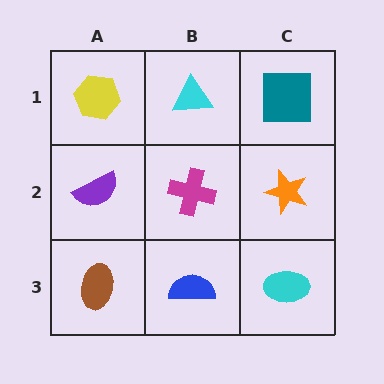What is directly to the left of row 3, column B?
A brown ellipse.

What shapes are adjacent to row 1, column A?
A purple semicircle (row 2, column A), a cyan triangle (row 1, column B).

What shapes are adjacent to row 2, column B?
A cyan triangle (row 1, column B), a blue semicircle (row 3, column B), a purple semicircle (row 2, column A), an orange star (row 2, column C).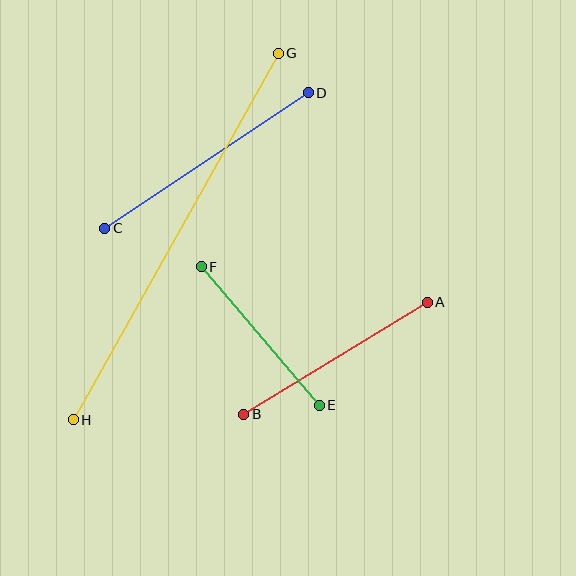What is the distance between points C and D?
The distance is approximately 244 pixels.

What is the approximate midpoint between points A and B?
The midpoint is at approximately (336, 358) pixels.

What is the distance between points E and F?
The distance is approximately 182 pixels.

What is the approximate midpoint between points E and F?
The midpoint is at approximately (260, 336) pixels.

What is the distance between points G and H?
The distance is approximately 420 pixels.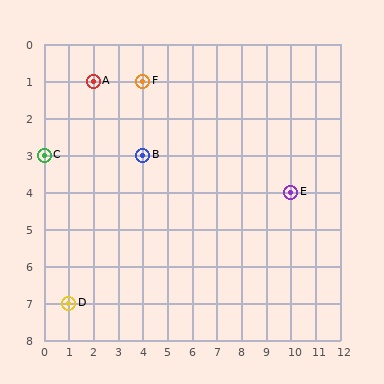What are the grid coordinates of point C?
Point C is at grid coordinates (0, 3).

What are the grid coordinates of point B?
Point B is at grid coordinates (4, 3).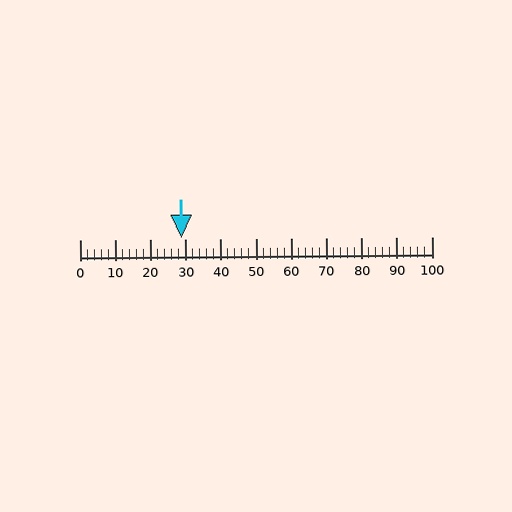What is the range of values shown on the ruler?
The ruler shows values from 0 to 100.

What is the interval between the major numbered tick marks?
The major tick marks are spaced 10 units apart.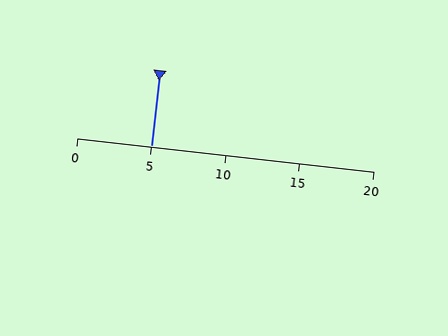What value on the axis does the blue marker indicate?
The marker indicates approximately 5.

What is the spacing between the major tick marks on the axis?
The major ticks are spaced 5 apart.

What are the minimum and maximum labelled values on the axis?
The axis runs from 0 to 20.